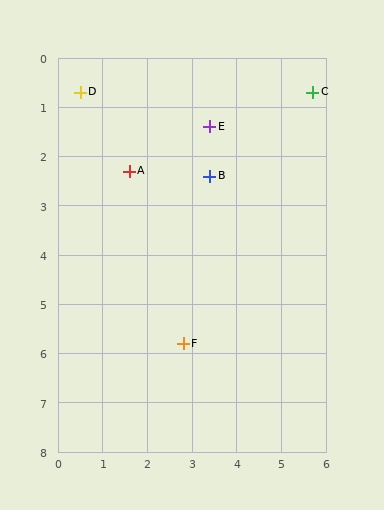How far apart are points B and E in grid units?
Points B and E are about 1.0 grid units apart.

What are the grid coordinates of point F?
Point F is at approximately (2.8, 5.8).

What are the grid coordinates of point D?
Point D is at approximately (0.5, 0.7).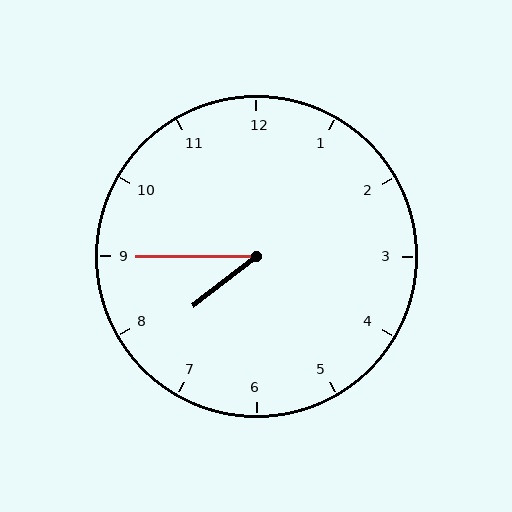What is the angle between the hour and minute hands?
Approximately 38 degrees.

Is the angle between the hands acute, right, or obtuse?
It is acute.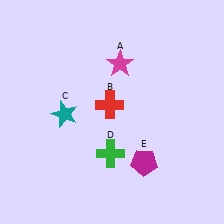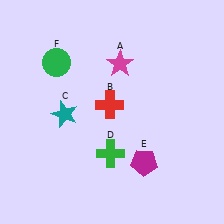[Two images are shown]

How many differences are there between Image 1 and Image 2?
There is 1 difference between the two images.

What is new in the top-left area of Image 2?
A green circle (F) was added in the top-left area of Image 2.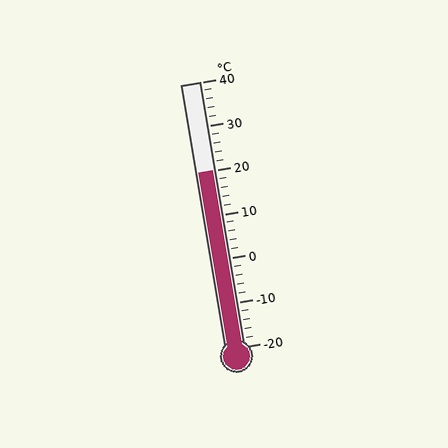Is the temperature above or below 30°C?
The temperature is below 30°C.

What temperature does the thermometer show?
The thermometer shows approximately 20°C.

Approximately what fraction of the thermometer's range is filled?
The thermometer is filled to approximately 65% of its range.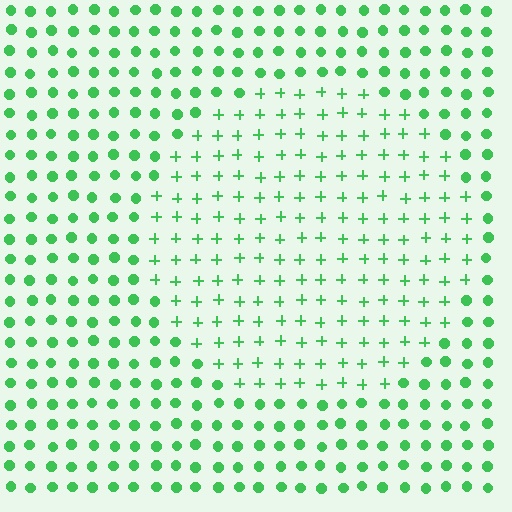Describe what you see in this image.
The image is filled with small green elements arranged in a uniform grid. A circle-shaped region contains plus signs, while the surrounding area contains circles. The boundary is defined purely by the change in element shape.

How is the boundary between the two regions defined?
The boundary is defined by a change in element shape: plus signs inside vs. circles outside. All elements share the same color and spacing.